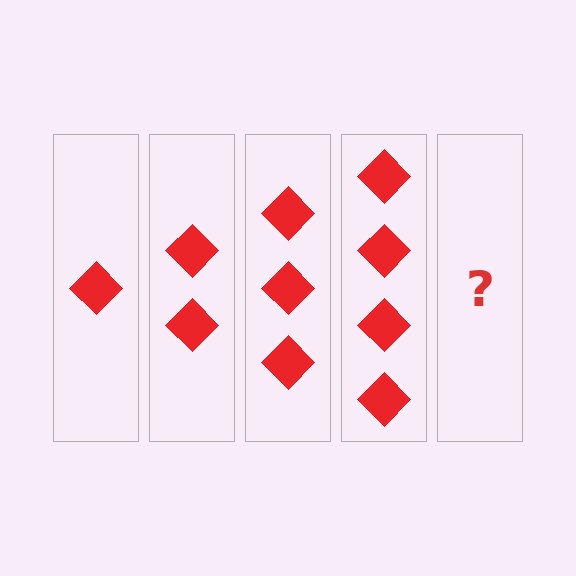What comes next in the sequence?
The next element should be 5 diamonds.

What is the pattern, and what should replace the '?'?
The pattern is that each step adds one more diamond. The '?' should be 5 diamonds.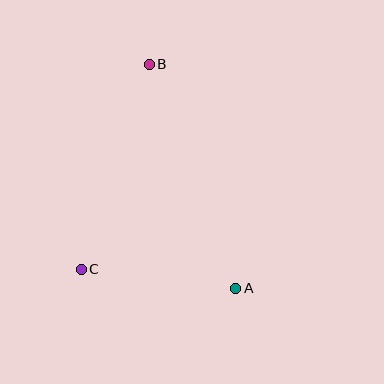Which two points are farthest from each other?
Points A and B are farthest from each other.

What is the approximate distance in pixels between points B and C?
The distance between B and C is approximately 216 pixels.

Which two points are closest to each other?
Points A and C are closest to each other.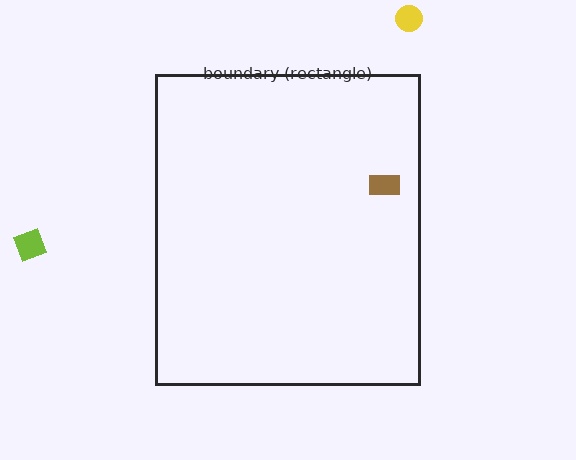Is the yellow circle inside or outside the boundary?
Outside.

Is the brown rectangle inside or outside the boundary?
Inside.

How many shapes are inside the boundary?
1 inside, 2 outside.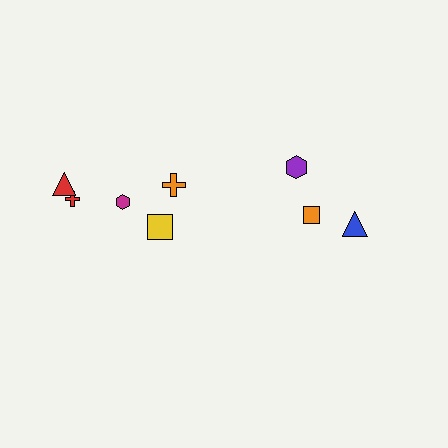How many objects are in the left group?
There are 5 objects.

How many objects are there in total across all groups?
There are 8 objects.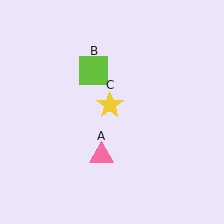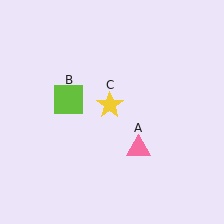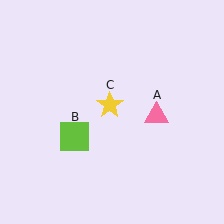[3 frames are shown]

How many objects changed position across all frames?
2 objects changed position: pink triangle (object A), lime square (object B).